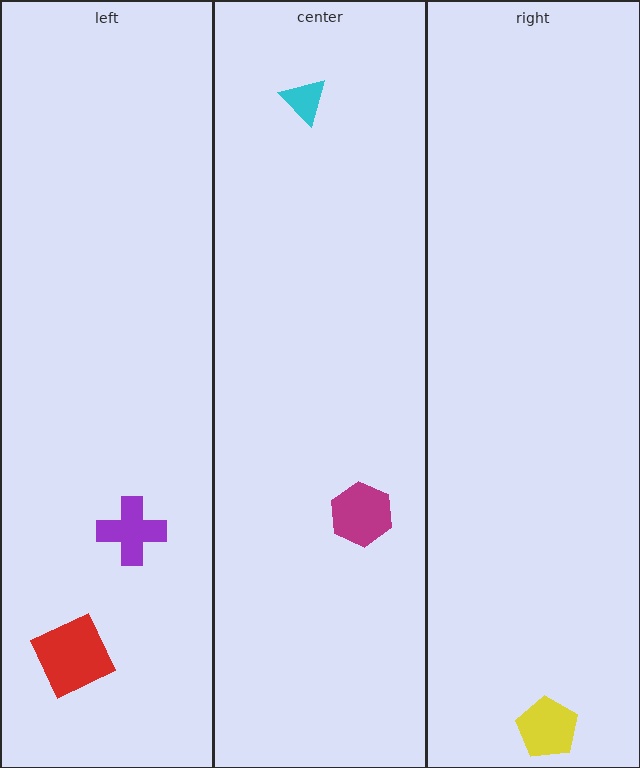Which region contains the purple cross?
The left region.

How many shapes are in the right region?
1.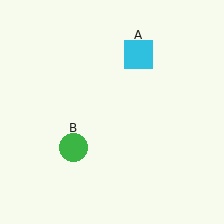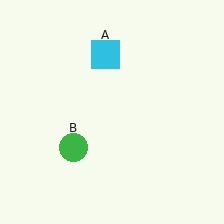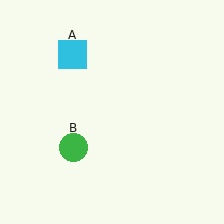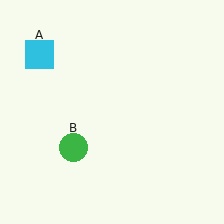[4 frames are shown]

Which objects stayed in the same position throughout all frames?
Green circle (object B) remained stationary.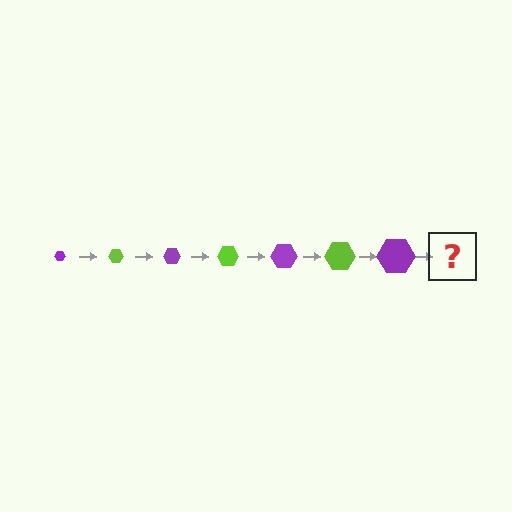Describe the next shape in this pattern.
It should be a lime hexagon, larger than the previous one.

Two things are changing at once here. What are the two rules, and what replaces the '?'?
The two rules are that the hexagon grows larger each step and the color cycles through purple and lime. The '?' should be a lime hexagon, larger than the previous one.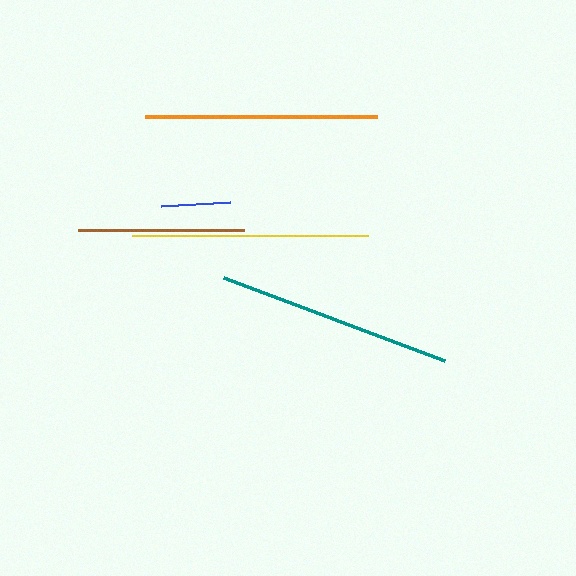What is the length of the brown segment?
The brown segment is approximately 166 pixels long.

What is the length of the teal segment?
The teal segment is approximately 236 pixels long.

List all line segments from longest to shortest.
From longest to shortest: teal, yellow, orange, brown, blue.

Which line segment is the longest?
The teal line is the longest at approximately 236 pixels.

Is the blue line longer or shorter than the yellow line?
The yellow line is longer than the blue line.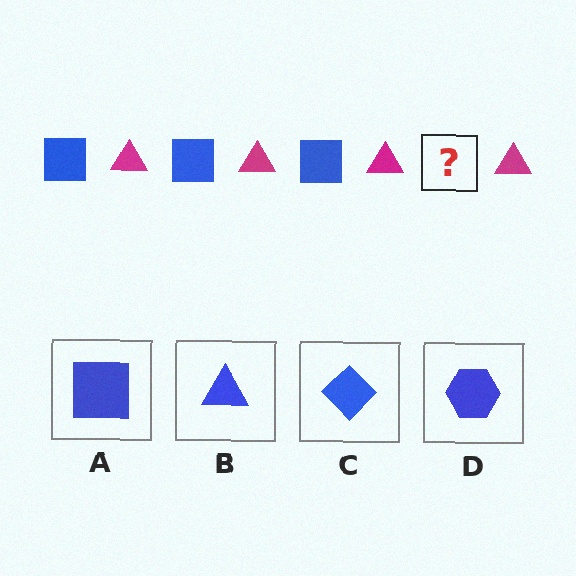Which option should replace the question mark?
Option A.